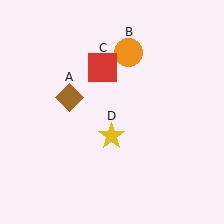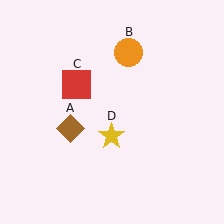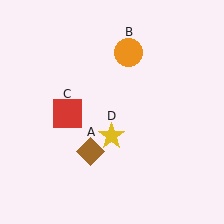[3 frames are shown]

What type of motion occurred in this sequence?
The brown diamond (object A), red square (object C) rotated counterclockwise around the center of the scene.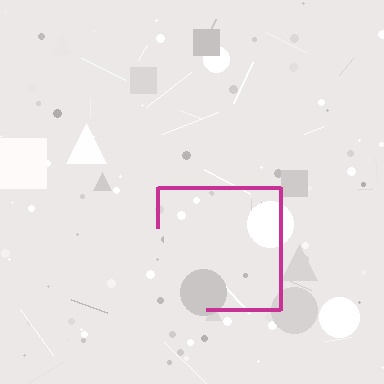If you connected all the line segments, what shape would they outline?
They would outline a square.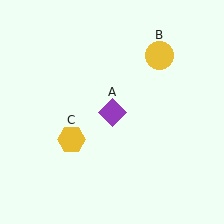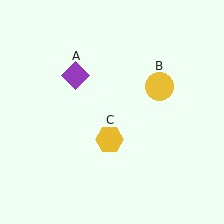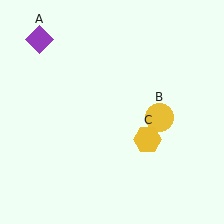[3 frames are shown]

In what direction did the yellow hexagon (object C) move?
The yellow hexagon (object C) moved right.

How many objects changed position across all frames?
3 objects changed position: purple diamond (object A), yellow circle (object B), yellow hexagon (object C).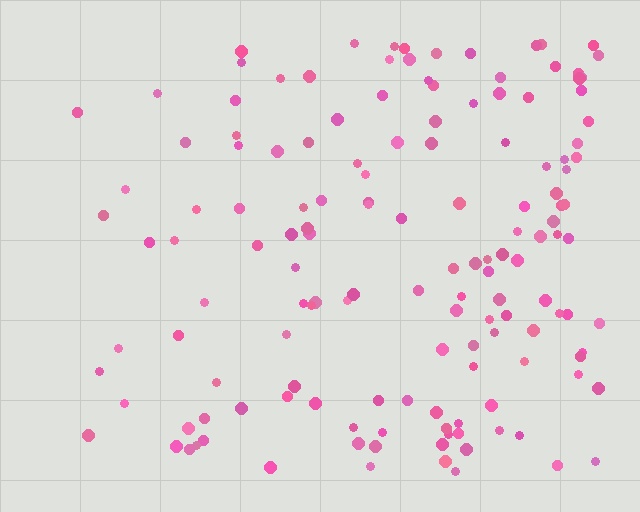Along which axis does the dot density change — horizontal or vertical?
Horizontal.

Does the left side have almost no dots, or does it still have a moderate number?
Still a moderate number, just noticeably fewer than the right.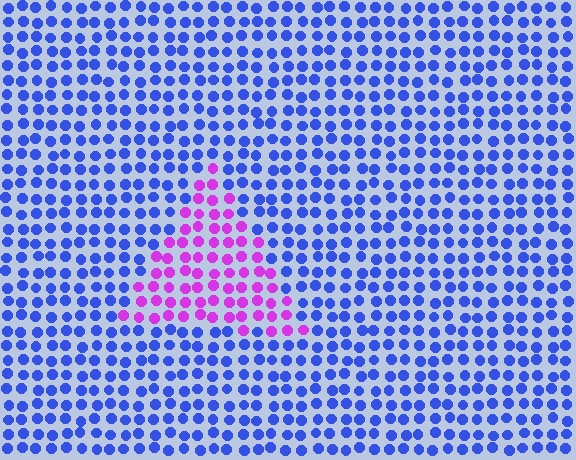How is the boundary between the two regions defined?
The boundary is defined purely by a slight shift in hue (about 65 degrees). Spacing, size, and orientation are identical on both sides.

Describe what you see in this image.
The image is filled with small blue elements in a uniform arrangement. A triangle-shaped region is visible where the elements are tinted to a slightly different hue, forming a subtle color boundary.